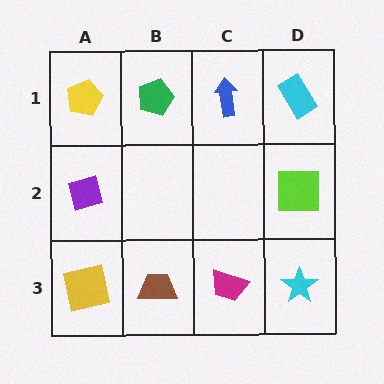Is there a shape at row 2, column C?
No, that cell is empty.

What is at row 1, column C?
A blue arrow.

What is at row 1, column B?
A green pentagon.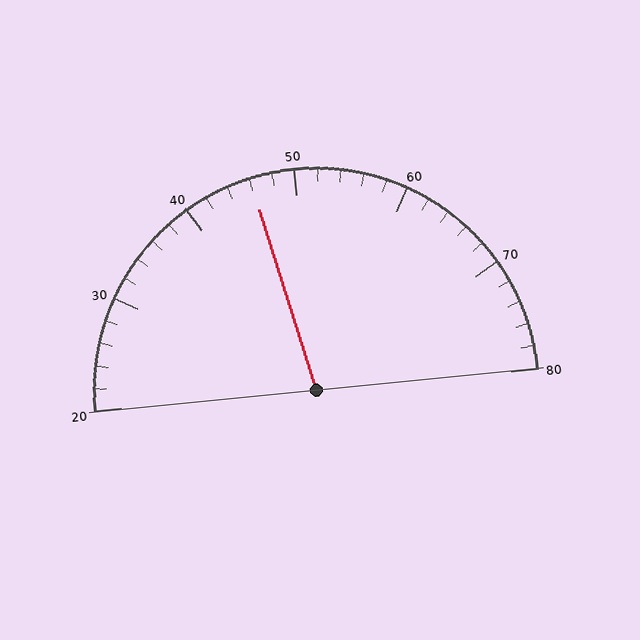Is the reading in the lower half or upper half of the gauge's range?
The reading is in the lower half of the range (20 to 80).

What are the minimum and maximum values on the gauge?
The gauge ranges from 20 to 80.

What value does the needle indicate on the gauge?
The needle indicates approximately 46.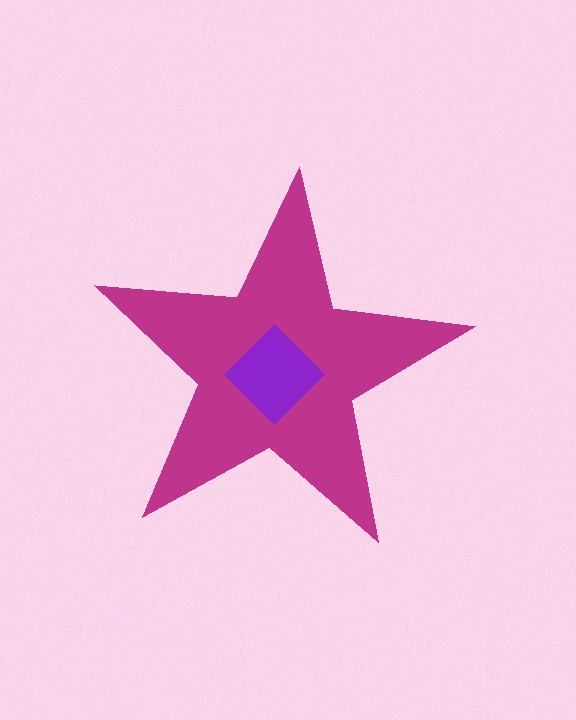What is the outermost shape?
The magenta star.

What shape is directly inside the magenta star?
The purple diamond.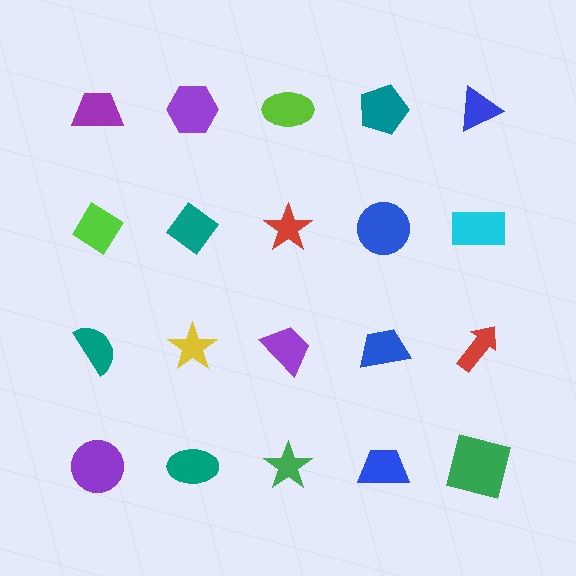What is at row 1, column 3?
A lime ellipse.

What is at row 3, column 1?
A teal semicircle.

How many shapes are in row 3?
5 shapes.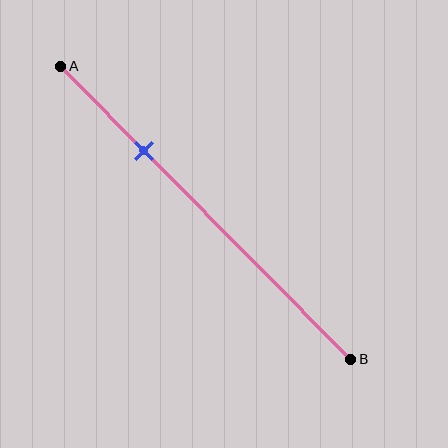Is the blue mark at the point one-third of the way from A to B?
No, the mark is at about 30% from A, not at the 33% one-third point.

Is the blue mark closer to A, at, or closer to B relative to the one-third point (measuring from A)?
The blue mark is closer to point A than the one-third point of segment AB.